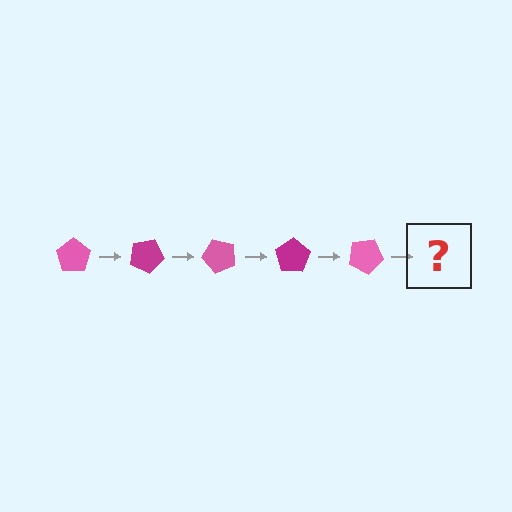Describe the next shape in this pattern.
It should be a magenta pentagon, rotated 125 degrees from the start.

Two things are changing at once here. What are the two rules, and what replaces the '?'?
The two rules are that it rotates 25 degrees each step and the color cycles through pink and magenta. The '?' should be a magenta pentagon, rotated 125 degrees from the start.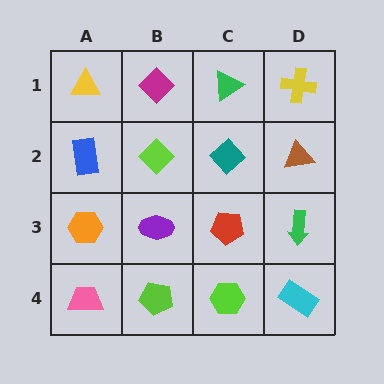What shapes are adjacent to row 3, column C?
A teal diamond (row 2, column C), a lime hexagon (row 4, column C), a purple ellipse (row 3, column B), a green arrow (row 3, column D).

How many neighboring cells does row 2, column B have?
4.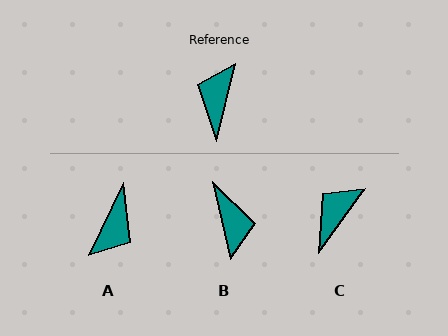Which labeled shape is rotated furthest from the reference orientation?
A, about 168 degrees away.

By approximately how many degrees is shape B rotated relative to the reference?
Approximately 153 degrees clockwise.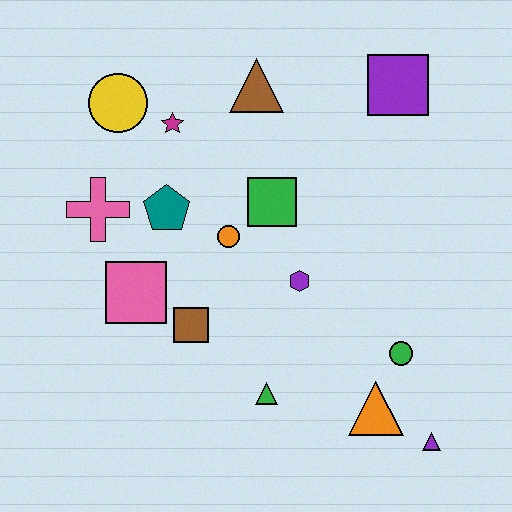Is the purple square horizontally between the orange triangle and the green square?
No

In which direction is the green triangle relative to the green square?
The green triangle is below the green square.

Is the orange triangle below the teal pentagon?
Yes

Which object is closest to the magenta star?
The yellow circle is closest to the magenta star.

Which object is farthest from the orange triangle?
The yellow circle is farthest from the orange triangle.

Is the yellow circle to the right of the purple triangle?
No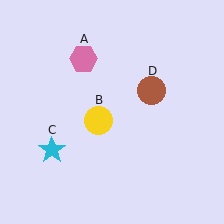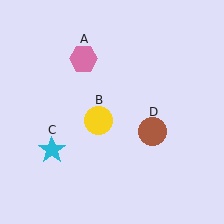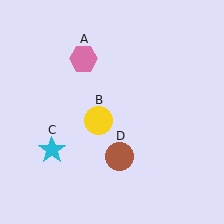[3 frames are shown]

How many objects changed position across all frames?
1 object changed position: brown circle (object D).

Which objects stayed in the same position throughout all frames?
Pink hexagon (object A) and yellow circle (object B) and cyan star (object C) remained stationary.